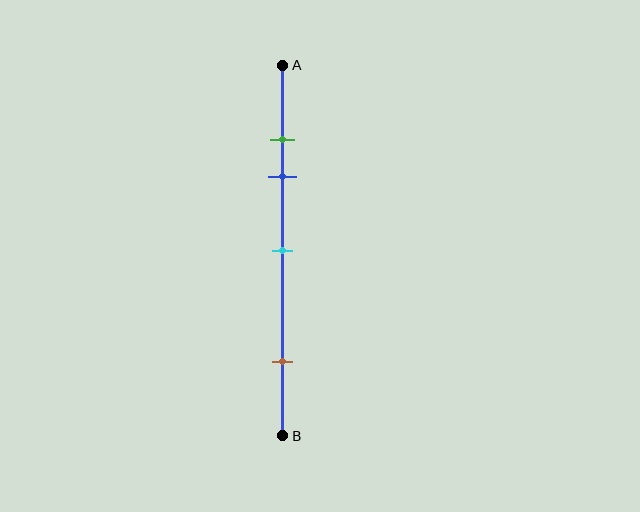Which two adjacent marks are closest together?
The green and blue marks are the closest adjacent pair.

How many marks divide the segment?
There are 4 marks dividing the segment.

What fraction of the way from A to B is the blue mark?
The blue mark is approximately 30% (0.3) of the way from A to B.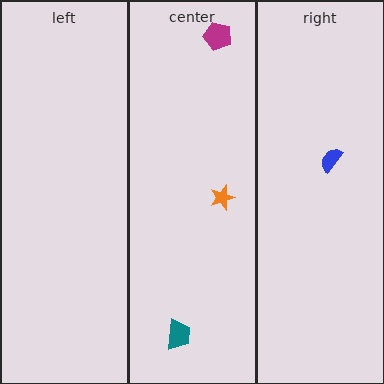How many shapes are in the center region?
3.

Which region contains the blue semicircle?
The right region.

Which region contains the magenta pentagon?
The center region.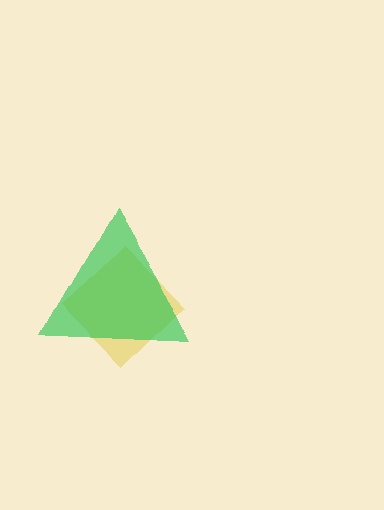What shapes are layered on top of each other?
The layered shapes are: a yellow diamond, a green triangle.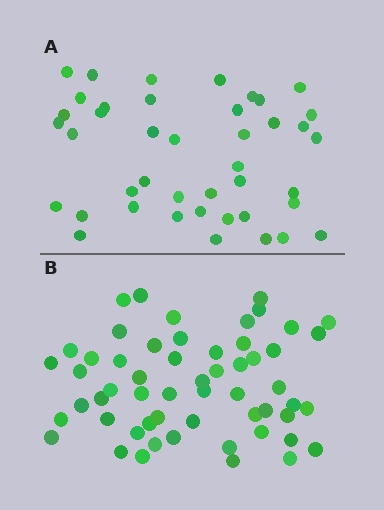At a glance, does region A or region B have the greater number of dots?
Region B (the bottom region) has more dots.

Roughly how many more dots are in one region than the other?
Region B has approximately 15 more dots than region A.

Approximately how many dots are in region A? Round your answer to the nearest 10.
About 40 dots. (The exact count is 42, which rounds to 40.)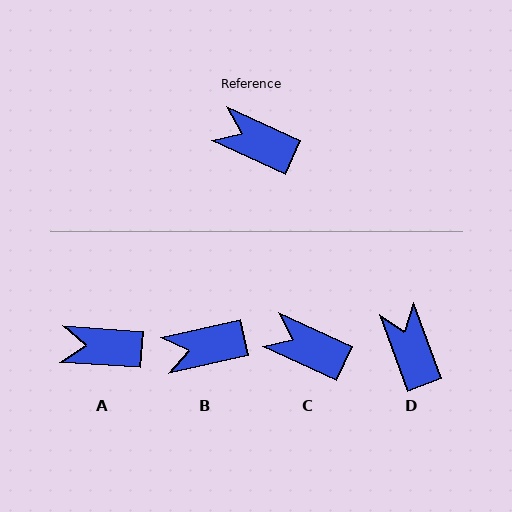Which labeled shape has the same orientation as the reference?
C.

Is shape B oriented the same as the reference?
No, it is off by about 37 degrees.